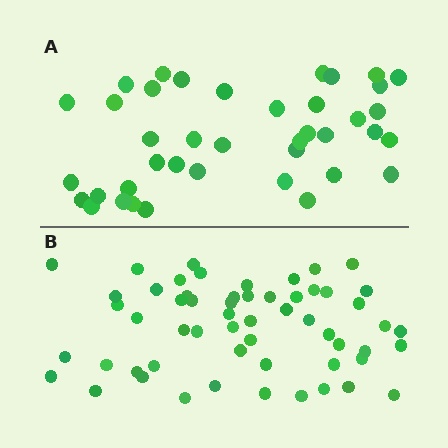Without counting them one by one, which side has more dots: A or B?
Region B (the bottom region) has more dots.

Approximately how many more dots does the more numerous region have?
Region B has approximately 15 more dots than region A.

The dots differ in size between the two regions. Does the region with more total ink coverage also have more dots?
No. Region A has more total ink coverage because its dots are larger, but region B actually contains more individual dots. Total area can be misleading — the number of items is what matters here.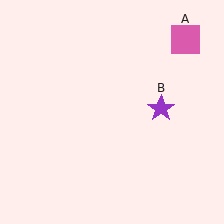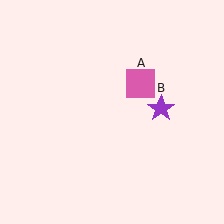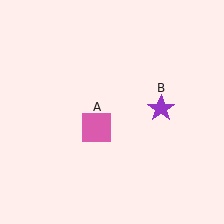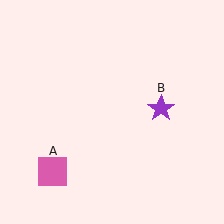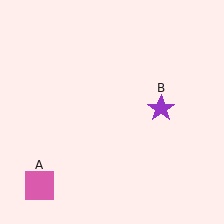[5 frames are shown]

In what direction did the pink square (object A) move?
The pink square (object A) moved down and to the left.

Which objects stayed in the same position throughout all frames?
Purple star (object B) remained stationary.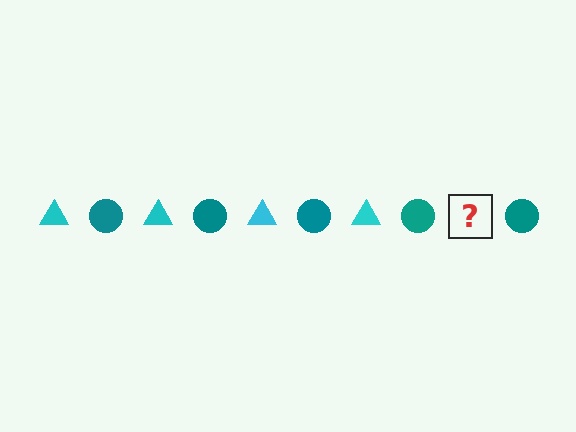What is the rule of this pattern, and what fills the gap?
The rule is that the pattern alternates between cyan triangle and teal circle. The gap should be filled with a cyan triangle.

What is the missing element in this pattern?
The missing element is a cyan triangle.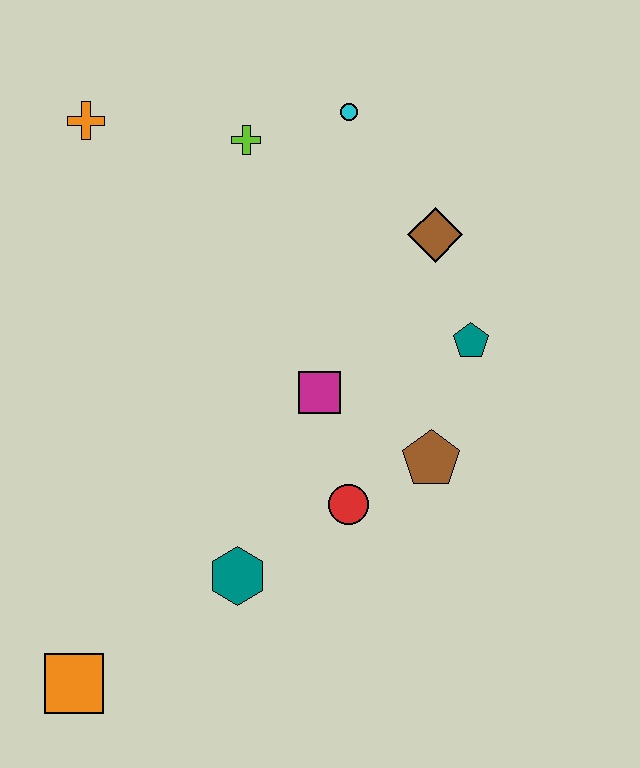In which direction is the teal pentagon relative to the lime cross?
The teal pentagon is to the right of the lime cross.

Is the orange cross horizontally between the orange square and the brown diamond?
Yes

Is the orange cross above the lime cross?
Yes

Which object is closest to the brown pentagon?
The red circle is closest to the brown pentagon.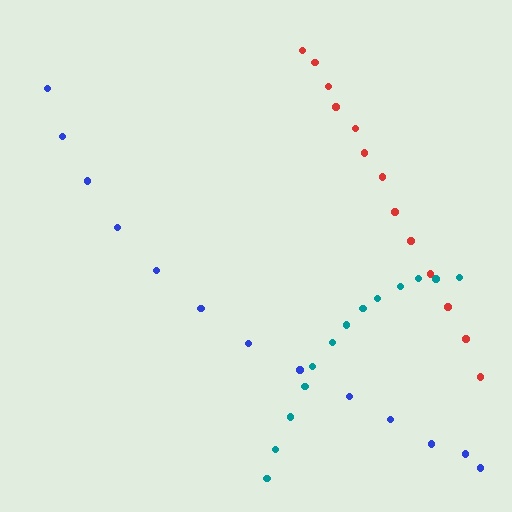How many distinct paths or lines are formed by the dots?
There are 3 distinct paths.